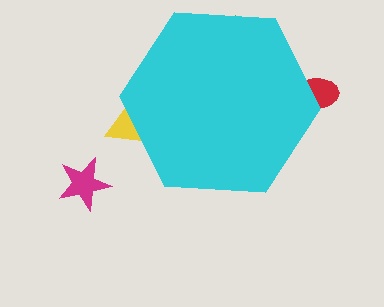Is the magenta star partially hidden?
No, the magenta star is fully visible.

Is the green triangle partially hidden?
Yes, the green triangle is partially hidden behind the cyan hexagon.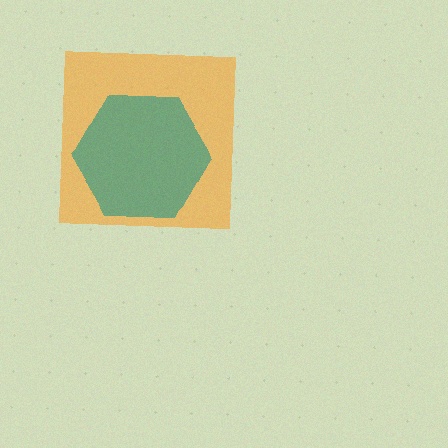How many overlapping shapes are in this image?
There are 2 overlapping shapes in the image.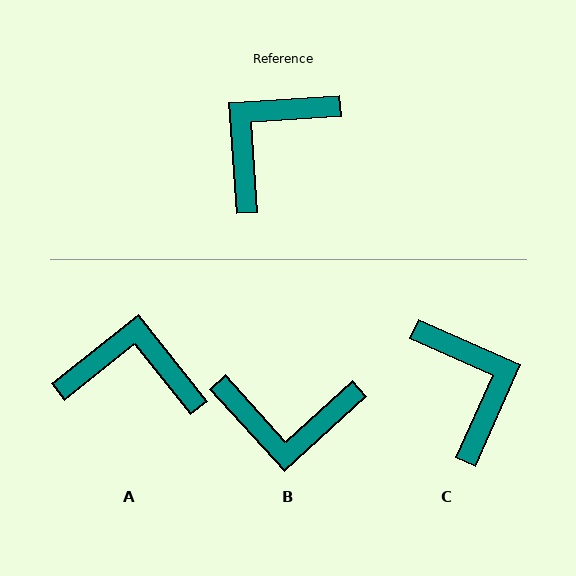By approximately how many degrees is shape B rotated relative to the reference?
Approximately 129 degrees counter-clockwise.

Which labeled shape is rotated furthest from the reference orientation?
B, about 129 degrees away.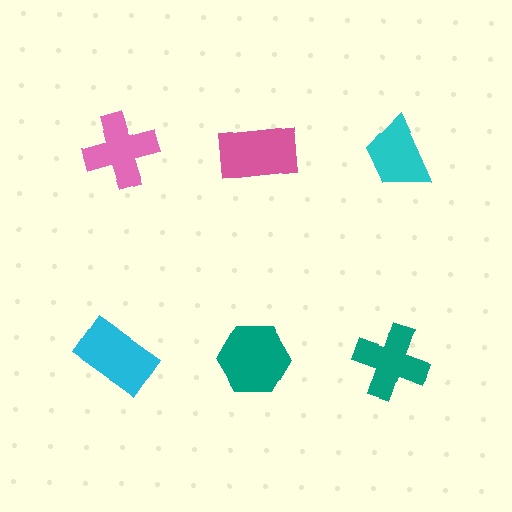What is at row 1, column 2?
A pink rectangle.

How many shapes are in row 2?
3 shapes.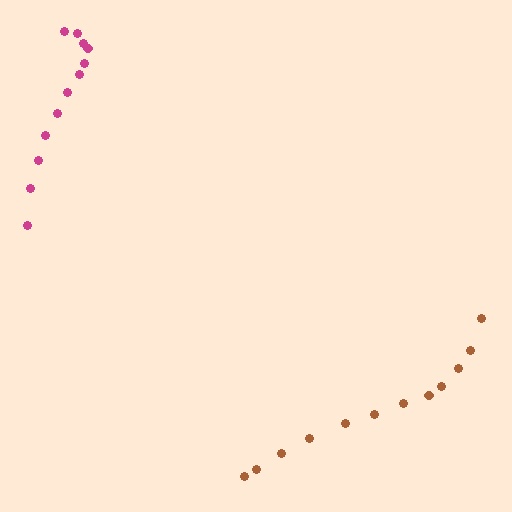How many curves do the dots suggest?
There are 2 distinct paths.